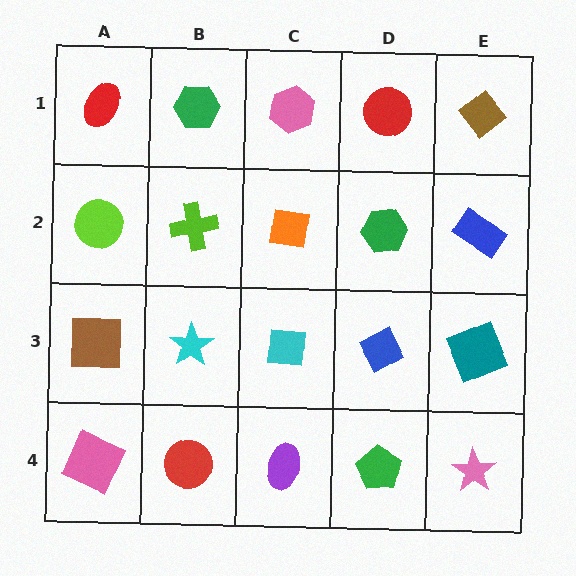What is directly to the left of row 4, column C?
A red circle.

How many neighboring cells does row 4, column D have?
3.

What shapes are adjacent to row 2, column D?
A red circle (row 1, column D), a blue diamond (row 3, column D), an orange square (row 2, column C), a blue rectangle (row 2, column E).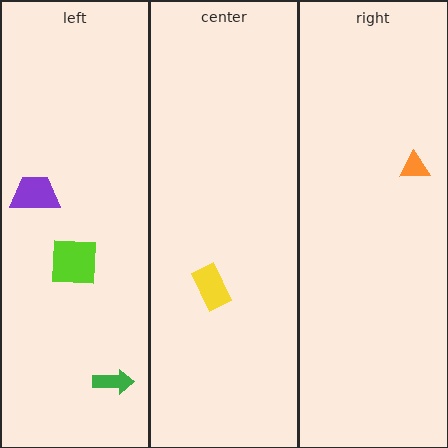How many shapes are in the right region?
1.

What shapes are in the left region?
The purple trapezoid, the lime square, the green arrow.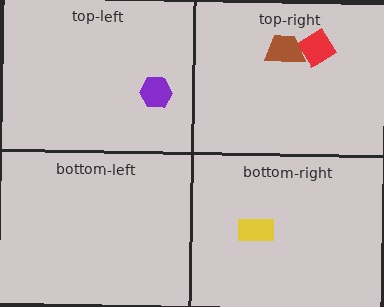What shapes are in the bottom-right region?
The yellow rectangle.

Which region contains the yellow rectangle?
The bottom-right region.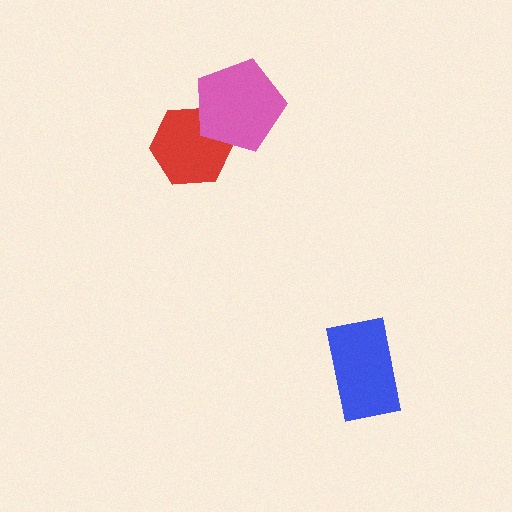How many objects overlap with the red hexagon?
1 object overlaps with the red hexagon.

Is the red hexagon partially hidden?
Yes, it is partially covered by another shape.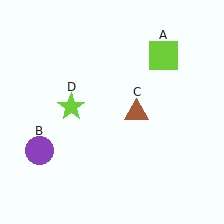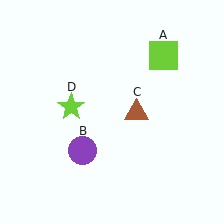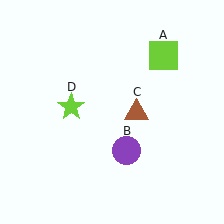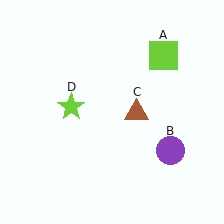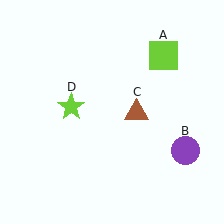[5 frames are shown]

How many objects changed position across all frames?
1 object changed position: purple circle (object B).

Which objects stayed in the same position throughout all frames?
Lime square (object A) and brown triangle (object C) and lime star (object D) remained stationary.